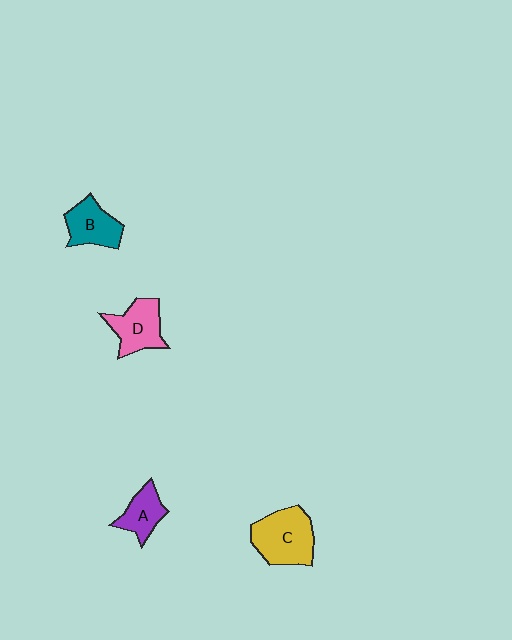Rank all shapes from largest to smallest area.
From largest to smallest: C (yellow), D (pink), B (teal), A (purple).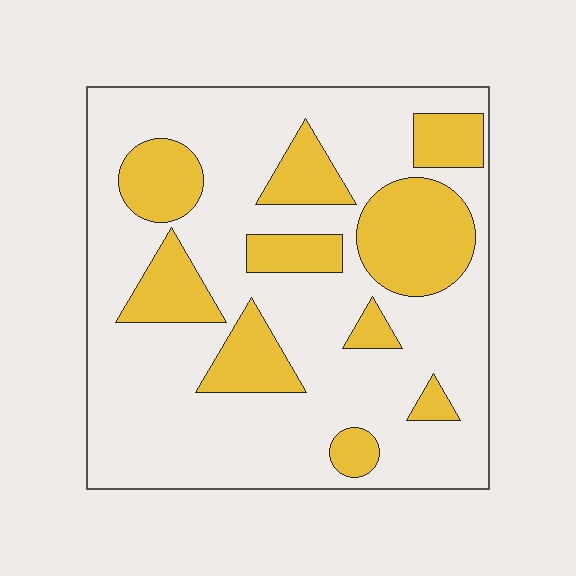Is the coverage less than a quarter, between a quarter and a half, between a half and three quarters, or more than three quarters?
Between a quarter and a half.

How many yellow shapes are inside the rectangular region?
10.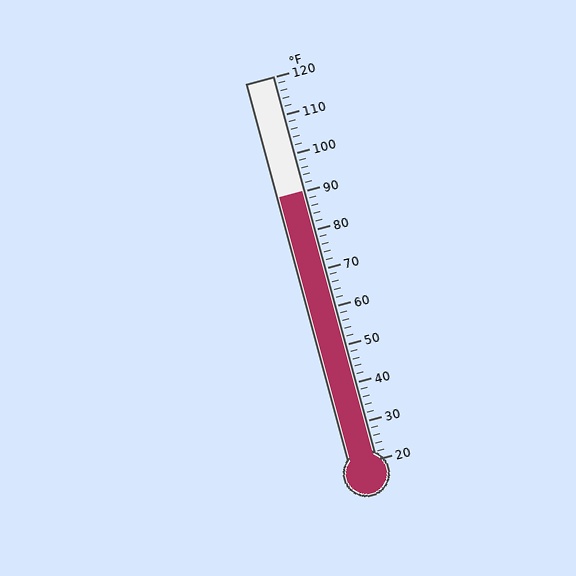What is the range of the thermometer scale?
The thermometer scale ranges from 20°F to 120°F.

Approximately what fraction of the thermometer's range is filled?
The thermometer is filled to approximately 70% of its range.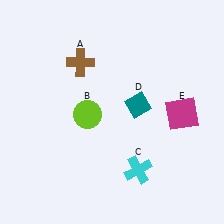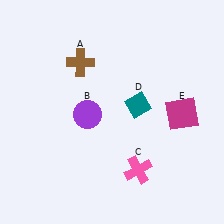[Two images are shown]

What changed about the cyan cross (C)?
In Image 1, C is cyan. In Image 2, it changed to pink.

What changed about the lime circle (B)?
In Image 1, B is lime. In Image 2, it changed to purple.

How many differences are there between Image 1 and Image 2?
There are 2 differences between the two images.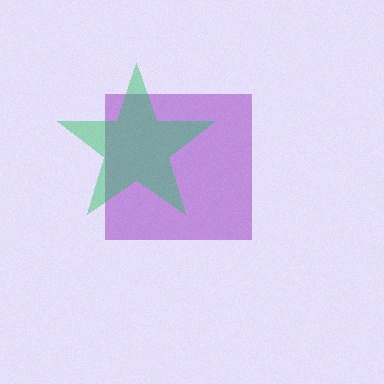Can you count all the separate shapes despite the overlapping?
Yes, there are 2 separate shapes.